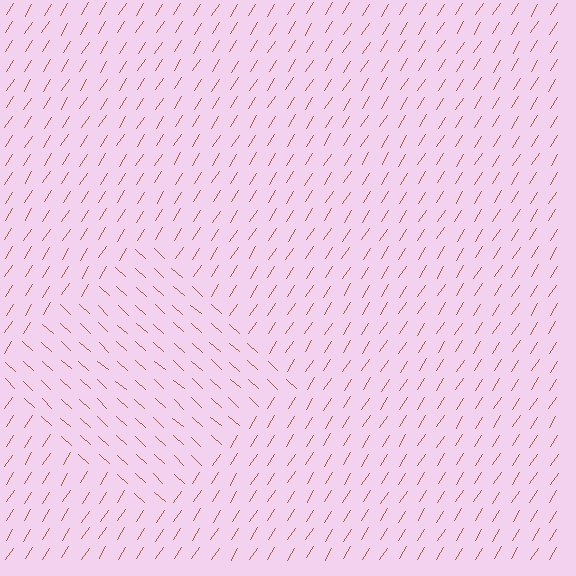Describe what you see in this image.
The image is filled with small brown line segments. A diamond region in the image has lines oriented differently from the surrounding lines, creating a visible texture boundary.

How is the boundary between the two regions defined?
The boundary is defined purely by a change in line orientation (approximately 80 degrees difference). All lines are the same color and thickness.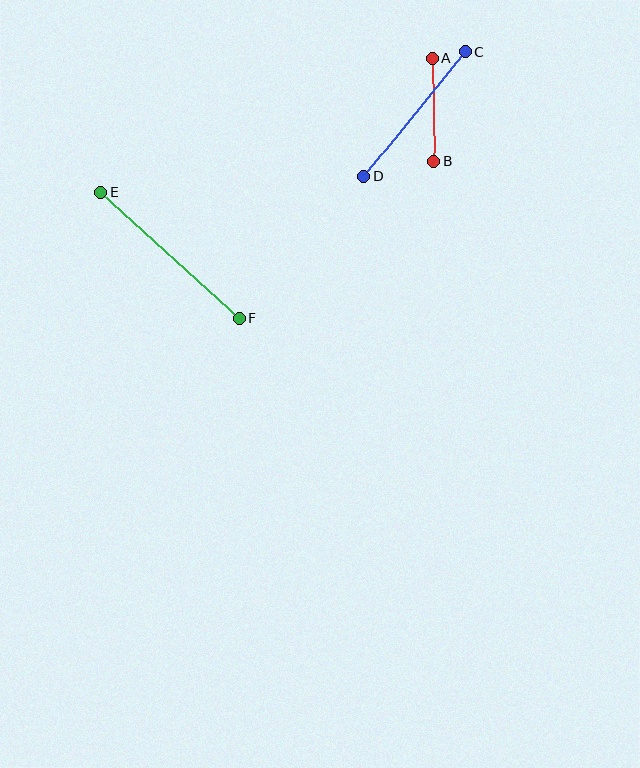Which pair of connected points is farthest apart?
Points E and F are farthest apart.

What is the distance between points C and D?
The distance is approximately 160 pixels.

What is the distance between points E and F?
The distance is approximately 187 pixels.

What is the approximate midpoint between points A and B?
The midpoint is at approximately (433, 110) pixels.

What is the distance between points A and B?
The distance is approximately 103 pixels.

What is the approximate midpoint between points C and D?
The midpoint is at approximately (414, 114) pixels.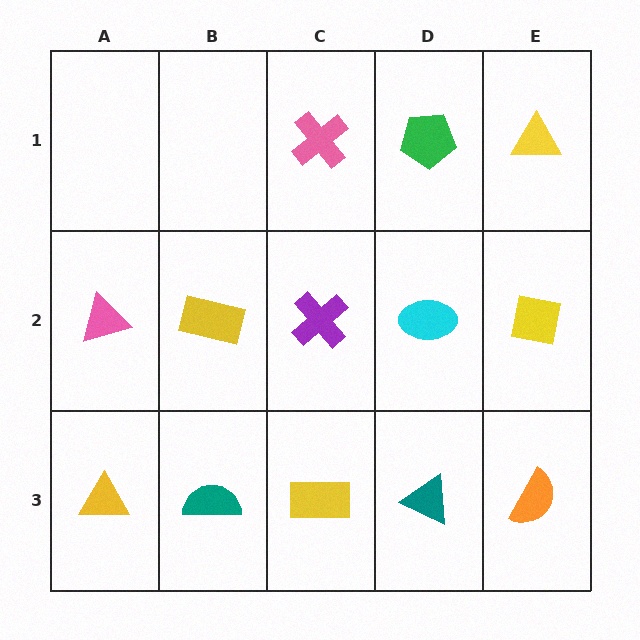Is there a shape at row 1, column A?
No, that cell is empty.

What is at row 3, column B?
A teal semicircle.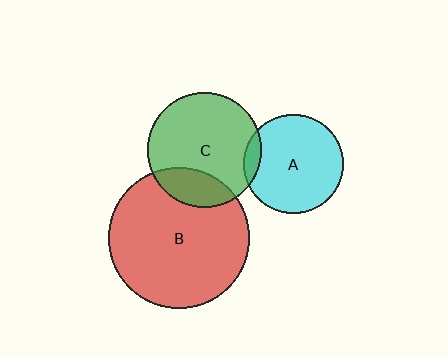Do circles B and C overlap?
Yes.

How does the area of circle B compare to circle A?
Approximately 2.0 times.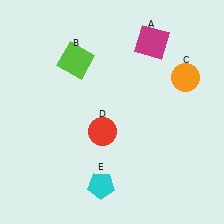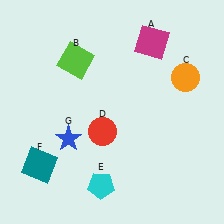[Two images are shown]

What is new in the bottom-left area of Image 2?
A teal square (F) was added in the bottom-left area of Image 2.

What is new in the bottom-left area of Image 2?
A blue star (G) was added in the bottom-left area of Image 2.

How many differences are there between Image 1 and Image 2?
There are 2 differences between the two images.